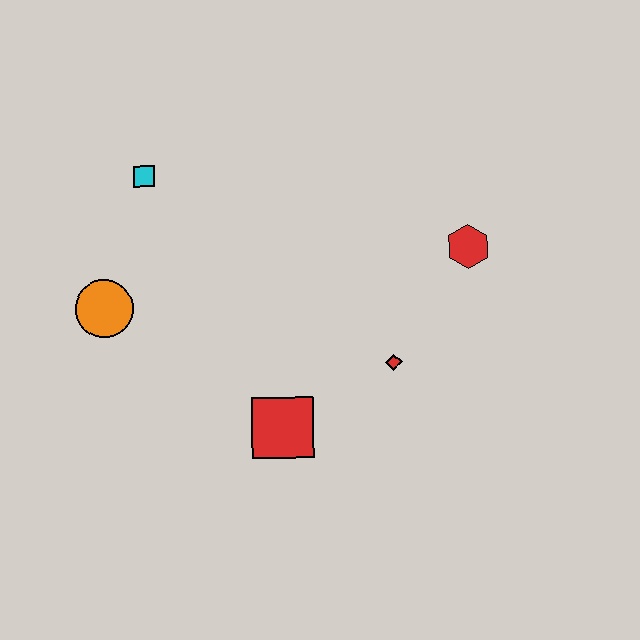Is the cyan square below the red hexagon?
No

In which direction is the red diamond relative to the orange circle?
The red diamond is to the right of the orange circle.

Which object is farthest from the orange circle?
The red hexagon is farthest from the orange circle.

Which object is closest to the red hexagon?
The red diamond is closest to the red hexagon.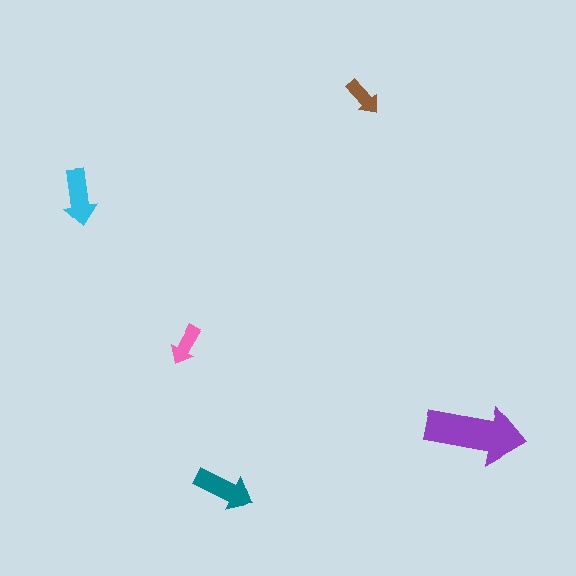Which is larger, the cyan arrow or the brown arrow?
The cyan one.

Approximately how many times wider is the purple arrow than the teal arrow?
About 1.5 times wider.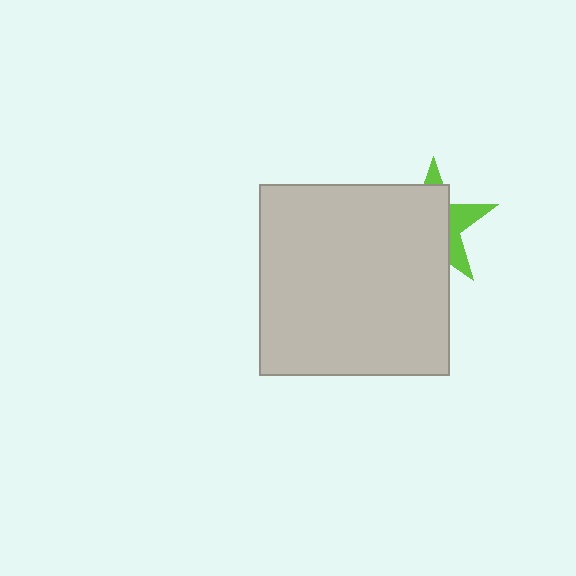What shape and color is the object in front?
The object in front is a light gray square.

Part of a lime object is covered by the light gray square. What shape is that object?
It is a star.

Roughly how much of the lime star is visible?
A small part of it is visible (roughly 32%).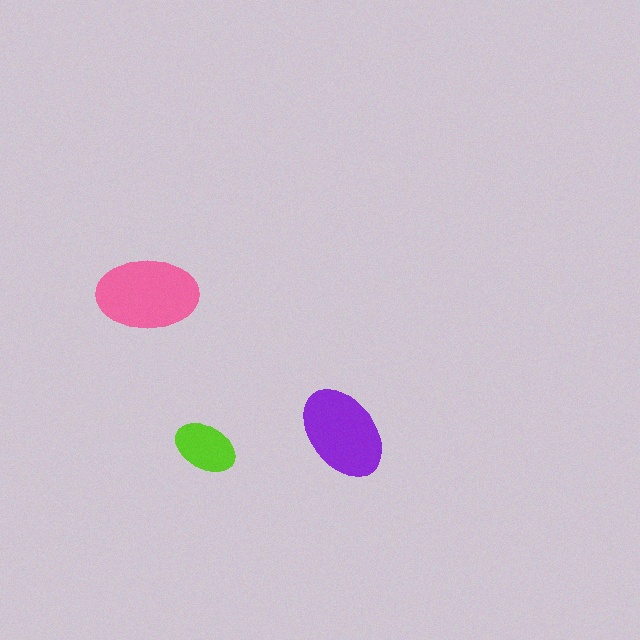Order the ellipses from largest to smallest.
the pink one, the purple one, the lime one.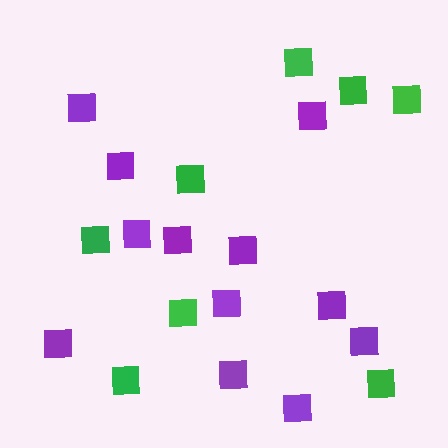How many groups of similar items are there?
There are 2 groups: one group of purple squares (12) and one group of green squares (8).